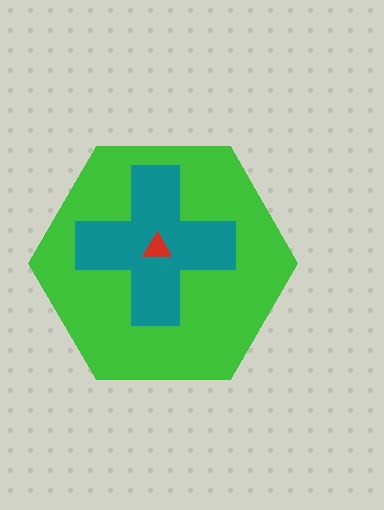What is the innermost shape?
The red triangle.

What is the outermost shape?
The green hexagon.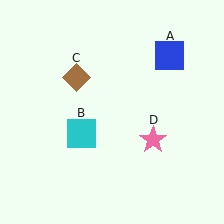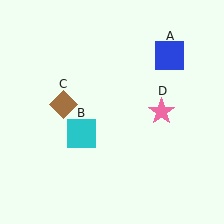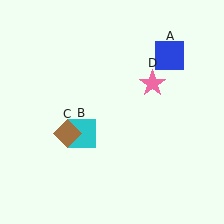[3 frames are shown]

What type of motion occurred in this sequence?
The brown diamond (object C), pink star (object D) rotated counterclockwise around the center of the scene.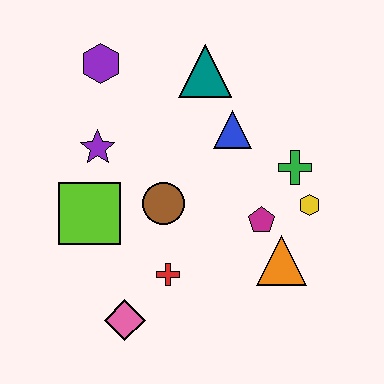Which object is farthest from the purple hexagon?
The orange triangle is farthest from the purple hexagon.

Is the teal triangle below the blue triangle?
No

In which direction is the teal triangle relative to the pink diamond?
The teal triangle is above the pink diamond.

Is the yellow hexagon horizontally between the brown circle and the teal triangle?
No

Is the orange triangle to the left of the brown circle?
No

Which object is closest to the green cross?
The yellow hexagon is closest to the green cross.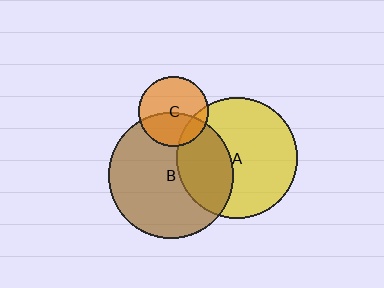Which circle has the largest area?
Circle B (brown).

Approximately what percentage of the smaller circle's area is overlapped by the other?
Approximately 15%.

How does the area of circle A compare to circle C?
Approximately 3.0 times.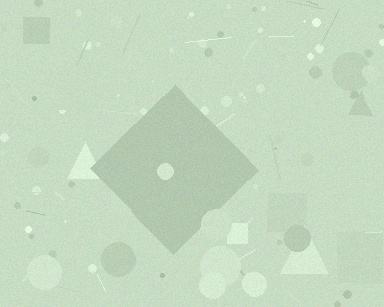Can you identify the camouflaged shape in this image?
The camouflaged shape is a diamond.